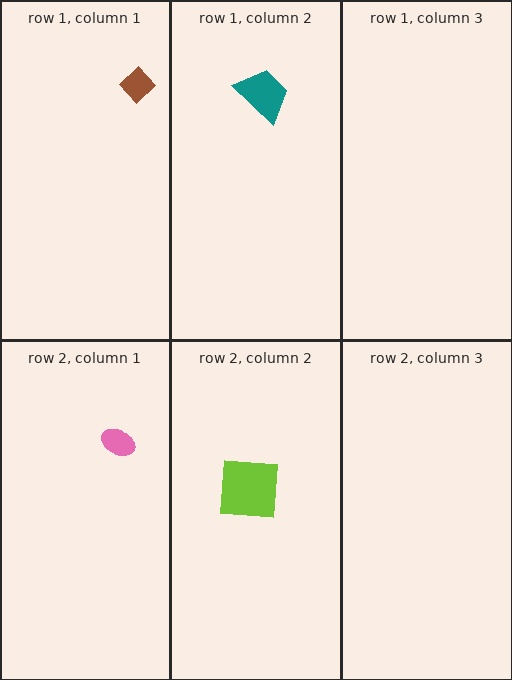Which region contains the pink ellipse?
The row 2, column 1 region.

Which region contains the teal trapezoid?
The row 1, column 2 region.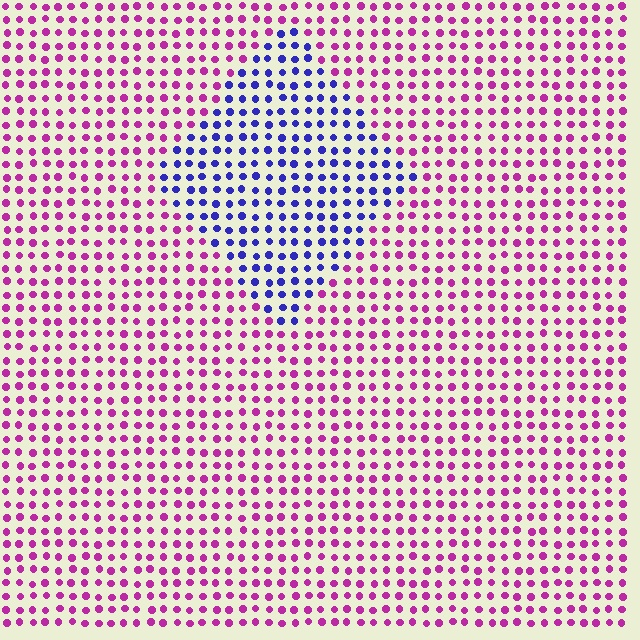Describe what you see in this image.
The image is filled with small magenta elements in a uniform arrangement. A diamond-shaped region is visible where the elements are tinted to a slightly different hue, forming a subtle color boundary.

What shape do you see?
I see a diamond.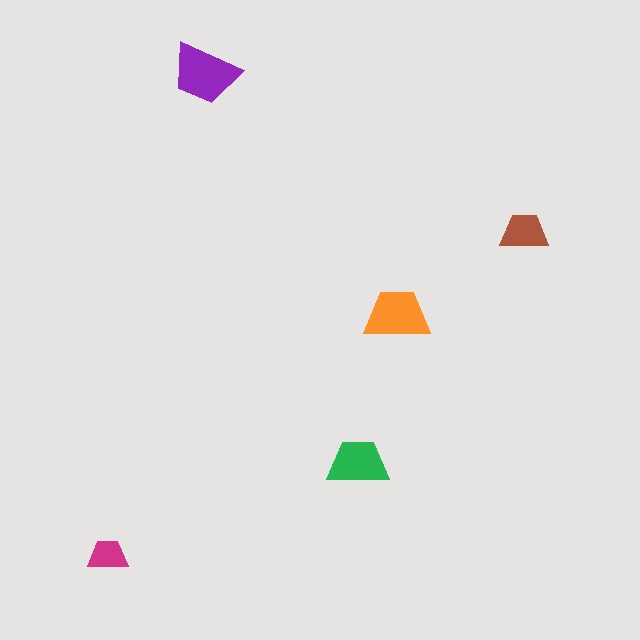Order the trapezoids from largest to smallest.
the purple one, the orange one, the green one, the brown one, the magenta one.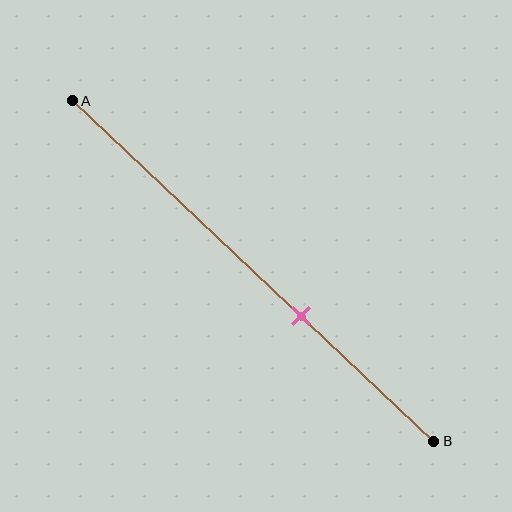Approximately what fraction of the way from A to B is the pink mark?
The pink mark is approximately 65% of the way from A to B.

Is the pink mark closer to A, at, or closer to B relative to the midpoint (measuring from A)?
The pink mark is closer to point B than the midpoint of segment AB.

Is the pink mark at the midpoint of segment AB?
No, the mark is at about 65% from A, not at the 50% midpoint.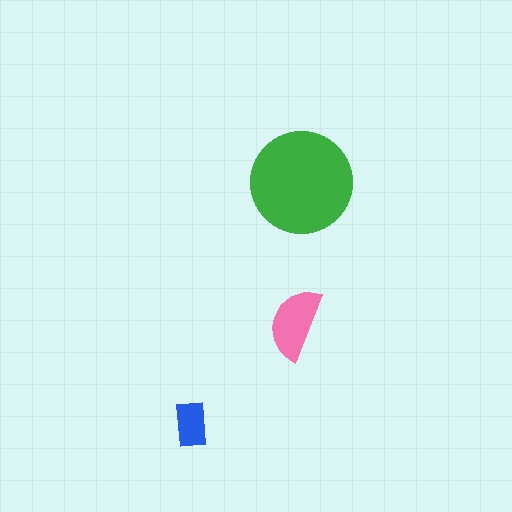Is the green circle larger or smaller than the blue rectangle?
Larger.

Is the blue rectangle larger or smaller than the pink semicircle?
Smaller.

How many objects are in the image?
There are 3 objects in the image.